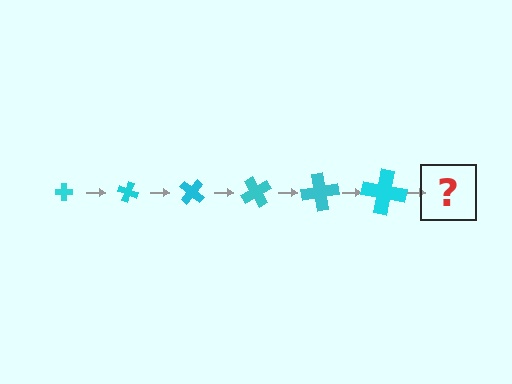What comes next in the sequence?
The next element should be a cross, larger than the previous one and rotated 120 degrees from the start.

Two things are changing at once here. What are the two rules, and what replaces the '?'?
The two rules are that the cross grows larger each step and it rotates 20 degrees each step. The '?' should be a cross, larger than the previous one and rotated 120 degrees from the start.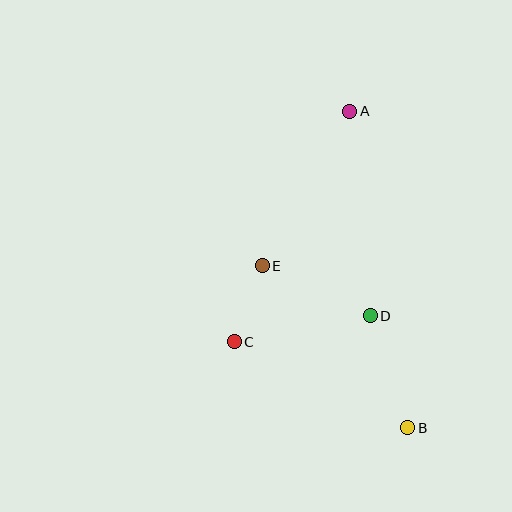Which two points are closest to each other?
Points C and E are closest to each other.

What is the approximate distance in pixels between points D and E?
The distance between D and E is approximately 119 pixels.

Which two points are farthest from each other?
Points A and B are farthest from each other.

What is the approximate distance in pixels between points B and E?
The distance between B and E is approximately 218 pixels.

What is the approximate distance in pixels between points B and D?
The distance between B and D is approximately 118 pixels.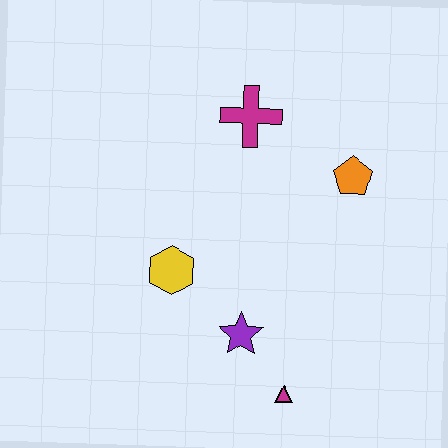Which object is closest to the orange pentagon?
The magenta cross is closest to the orange pentagon.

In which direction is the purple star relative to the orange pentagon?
The purple star is below the orange pentagon.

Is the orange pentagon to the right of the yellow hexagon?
Yes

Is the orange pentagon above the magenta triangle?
Yes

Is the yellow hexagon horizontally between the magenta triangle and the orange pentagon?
No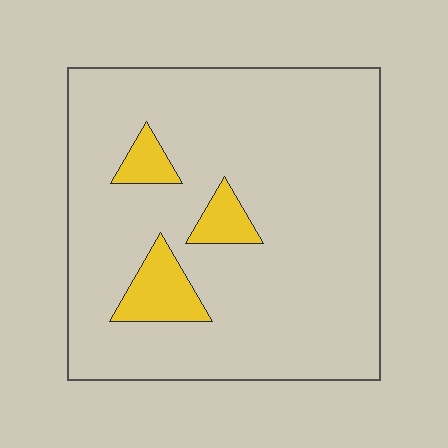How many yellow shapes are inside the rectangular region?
3.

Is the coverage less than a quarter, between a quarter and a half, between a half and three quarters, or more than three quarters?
Less than a quarter.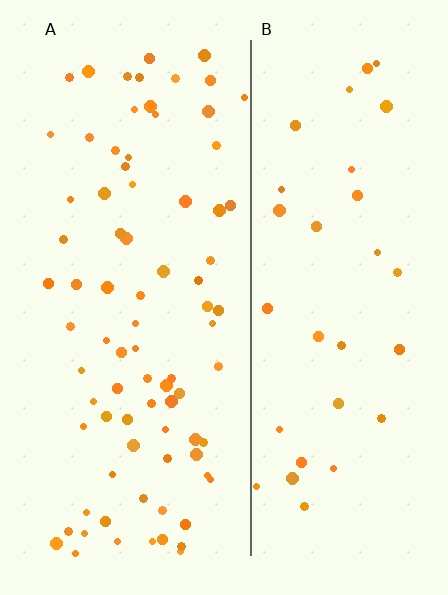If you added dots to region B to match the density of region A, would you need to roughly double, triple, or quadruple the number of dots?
Approximately double.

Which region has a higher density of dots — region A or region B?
A (the left).